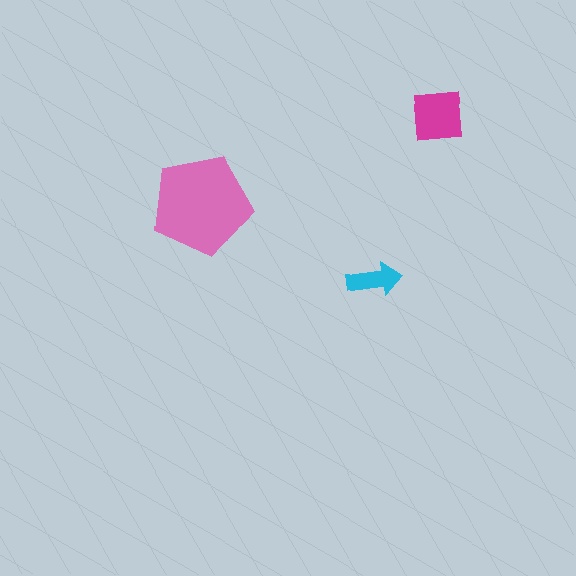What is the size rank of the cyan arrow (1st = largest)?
3rd.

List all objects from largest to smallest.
The pink pentagon, the magenta square, the cyan arrow.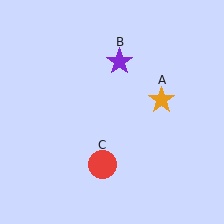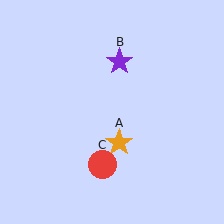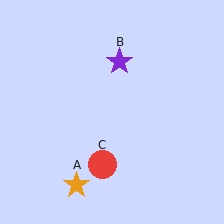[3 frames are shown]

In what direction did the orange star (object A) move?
The orange star (object A) moved down and to the left.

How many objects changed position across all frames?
1 object changed position: orange star (object A).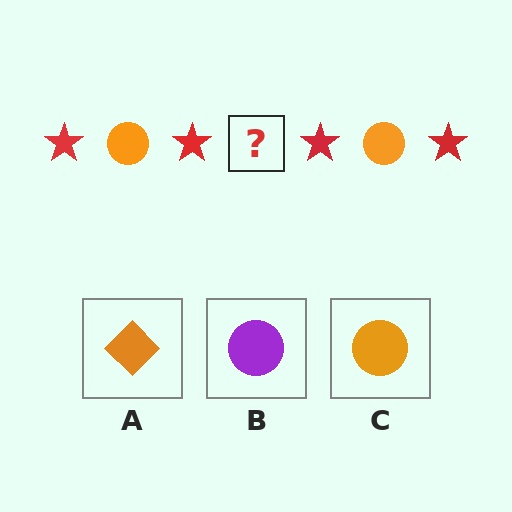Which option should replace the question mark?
Option C.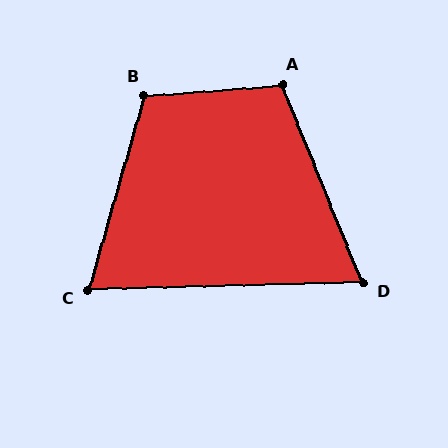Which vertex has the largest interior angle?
B, at approximately 111 degrees.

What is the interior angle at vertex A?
Approximately 107 degrees (obtuse).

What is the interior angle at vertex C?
Approximately 73 degrees (acute).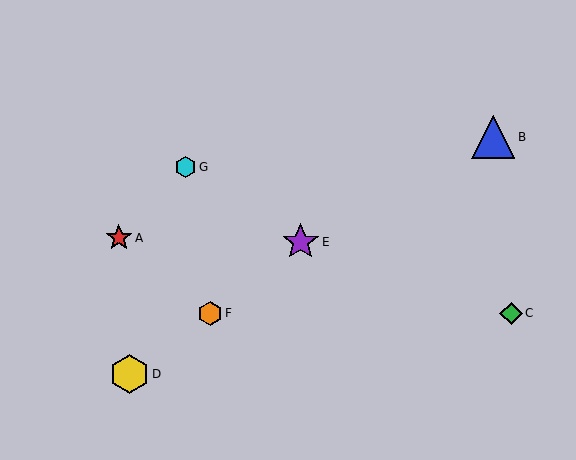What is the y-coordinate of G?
Object G is at y≈167.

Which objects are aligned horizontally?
Objects C, F are aligned horizontally.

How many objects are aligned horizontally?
2 objects (C, F) are aligned horizontally.